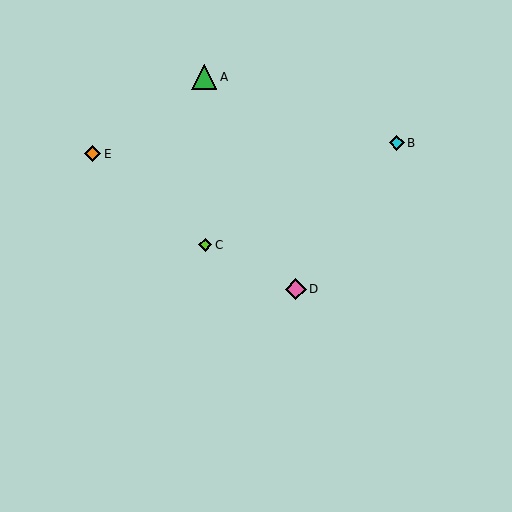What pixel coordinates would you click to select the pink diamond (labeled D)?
Click at (296, 289) to select the pink diamond D.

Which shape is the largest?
The green triangle (labeled A) is the largest.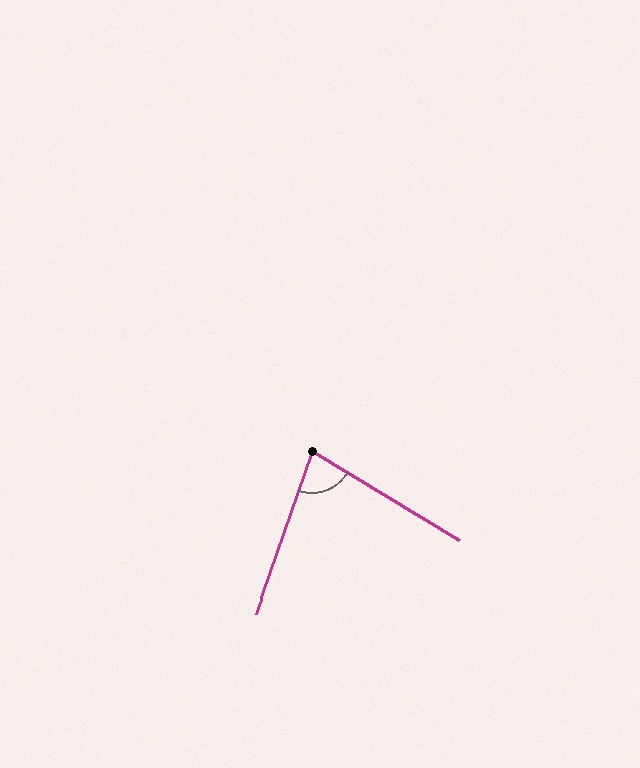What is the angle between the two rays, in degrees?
Approximately 78 degrees.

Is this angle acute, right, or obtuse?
It is acute.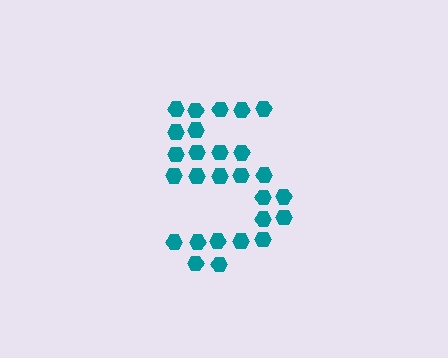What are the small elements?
The small elements are hexagons.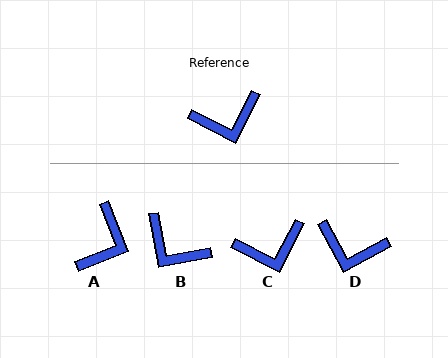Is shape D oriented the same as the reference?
No, it is off by about 34 degrees.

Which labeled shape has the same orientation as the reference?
C.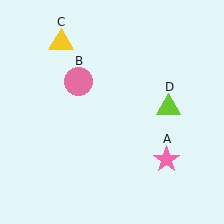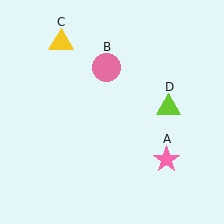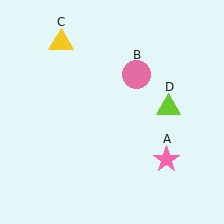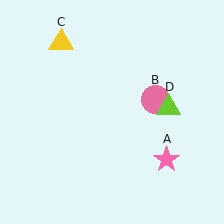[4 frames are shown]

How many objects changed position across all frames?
1 object changed position: pink circle (object B).